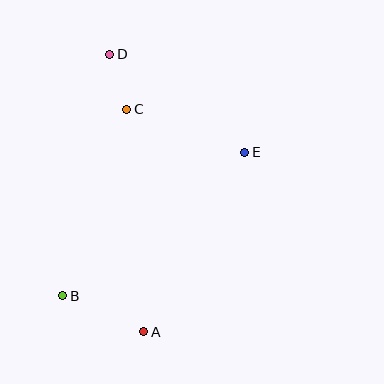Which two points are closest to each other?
Points C and D are closest to each other.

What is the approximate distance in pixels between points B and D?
The distance between B and D is approximately 246 pixels.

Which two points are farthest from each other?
Points A and D are farthest from each other.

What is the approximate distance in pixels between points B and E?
The distance between B and E is approximately 232 pixels.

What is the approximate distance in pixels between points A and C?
The distance between A and C is approximately 223 pixels.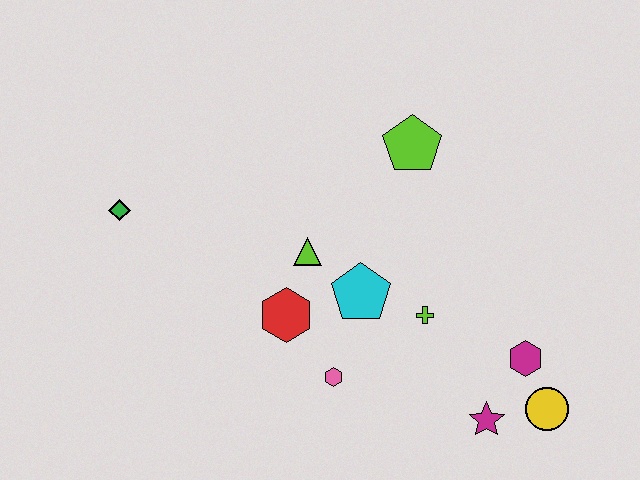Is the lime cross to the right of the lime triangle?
Yes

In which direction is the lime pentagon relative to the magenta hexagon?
The lime pentagon is above the magenta hexagon.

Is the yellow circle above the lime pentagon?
No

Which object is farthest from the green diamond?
The yellow circle is farthest from the green diamond.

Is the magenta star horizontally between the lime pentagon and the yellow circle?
Yes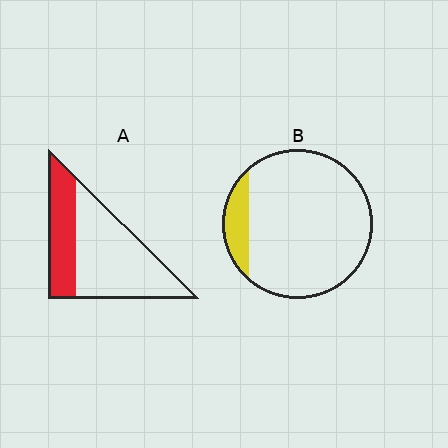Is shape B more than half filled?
No.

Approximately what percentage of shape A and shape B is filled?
A is approximately 35% and B is approximately 10%.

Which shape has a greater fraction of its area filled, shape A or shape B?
Shape A.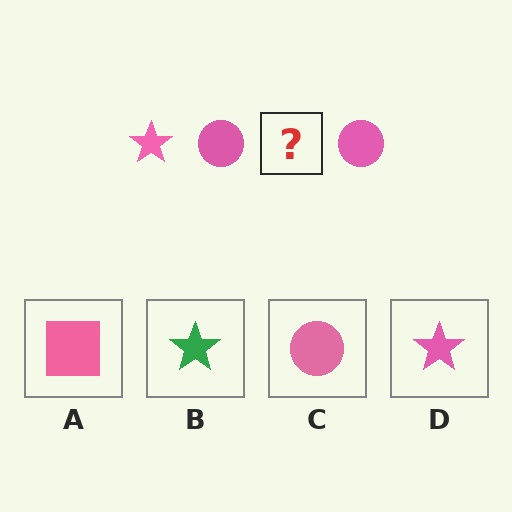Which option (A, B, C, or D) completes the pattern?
D.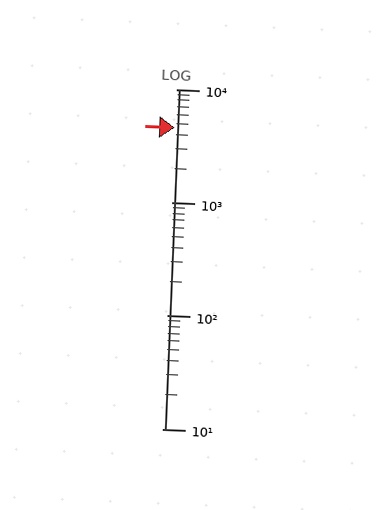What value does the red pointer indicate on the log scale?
The pointer indicates approximately 4600.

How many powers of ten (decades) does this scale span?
The scale spans 3 decades, from 10 to 10000.